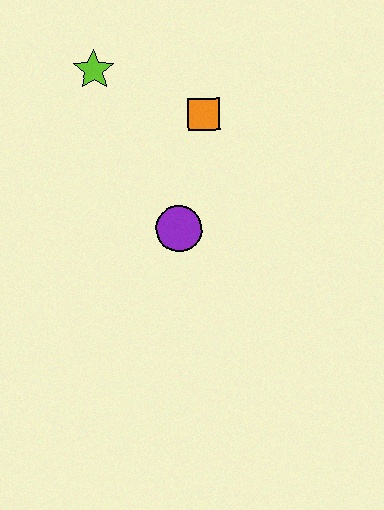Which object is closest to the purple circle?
The orange square is closest to the purple circle.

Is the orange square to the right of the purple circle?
Yes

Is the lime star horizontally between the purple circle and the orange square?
No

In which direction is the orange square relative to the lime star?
The orange square is to the right of the lime star.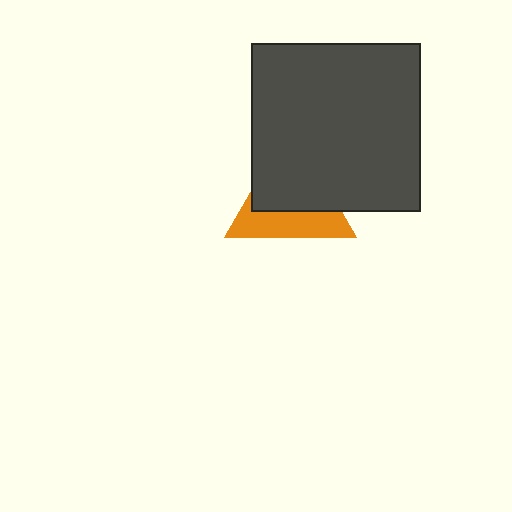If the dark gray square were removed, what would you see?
You would see the complete orange triangle.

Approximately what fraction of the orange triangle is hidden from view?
Roughly 58% of the orange triangle is hidden behind the dark gray square.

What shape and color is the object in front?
The object in front is a dark gray square.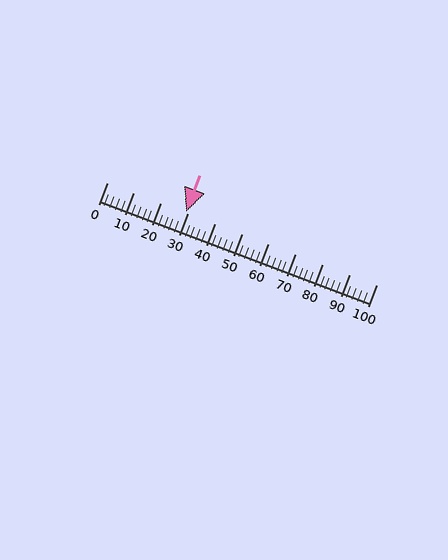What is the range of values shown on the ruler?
The ruler shows values from 0 to 100.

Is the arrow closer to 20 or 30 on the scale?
The arrow is closer to 30.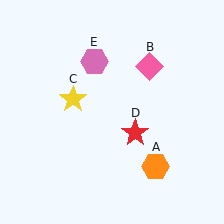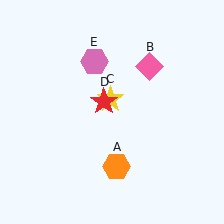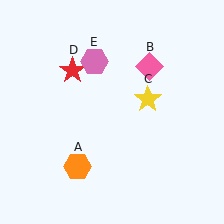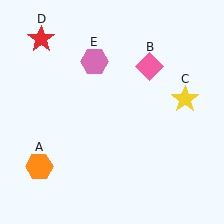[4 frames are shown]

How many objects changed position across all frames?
3 objects changed position: orange hexagon (object A), yellow star (object C), red star (object D).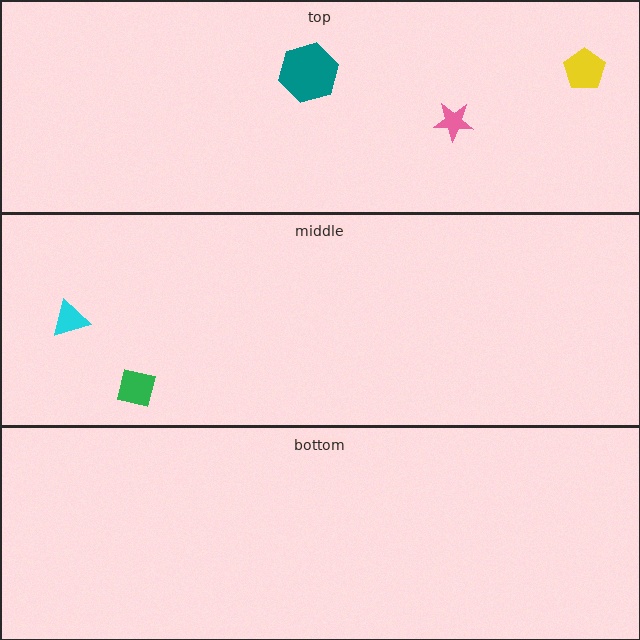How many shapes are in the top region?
3.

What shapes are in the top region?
The pink star, the yellow pentagon, the teal hexagon.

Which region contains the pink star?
The top region.